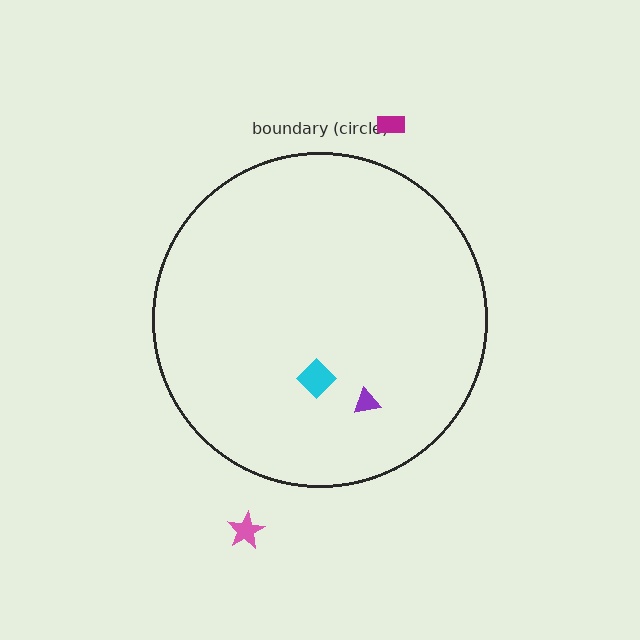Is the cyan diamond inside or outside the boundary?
Inside.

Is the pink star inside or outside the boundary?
Outside.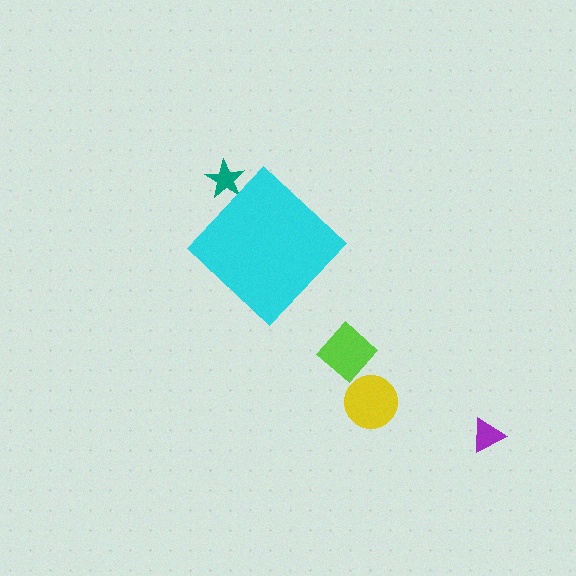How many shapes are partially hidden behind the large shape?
1 shape is partially hidden.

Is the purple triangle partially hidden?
No, the purple triangle is fully visible.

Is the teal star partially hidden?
Yes, the teal star is partially hidden behind the cyan diamond.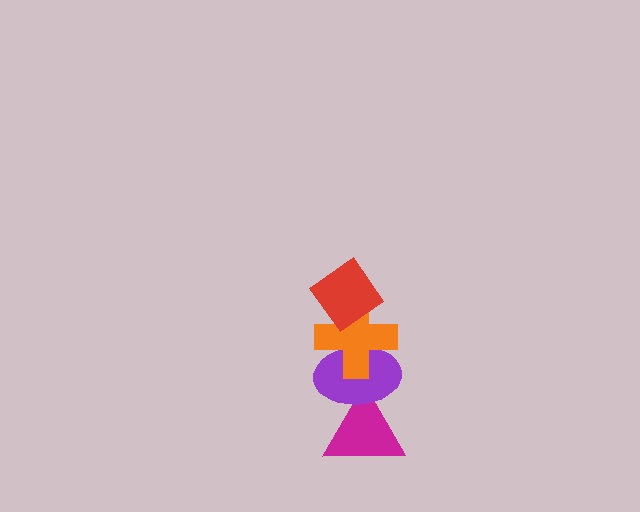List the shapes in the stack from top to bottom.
From top to bottom: the red diamond, the orange cross, the purple ellipse, the magenta triangle.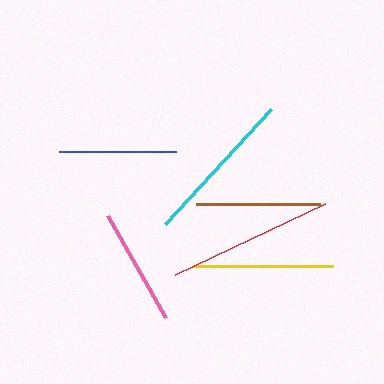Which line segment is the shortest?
The blue line is the shortest at approximately 117 pixels.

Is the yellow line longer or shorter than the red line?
The red line is longer than the yellow line.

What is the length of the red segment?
The red segment is approximately 166 pixels long.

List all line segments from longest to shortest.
From longest to shortest: red, cyan, yellow, brown, pink, blue.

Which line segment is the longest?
The red line is the longest at approximately 166 pixels.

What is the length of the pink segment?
The pink segment is approximately 117 pixels long.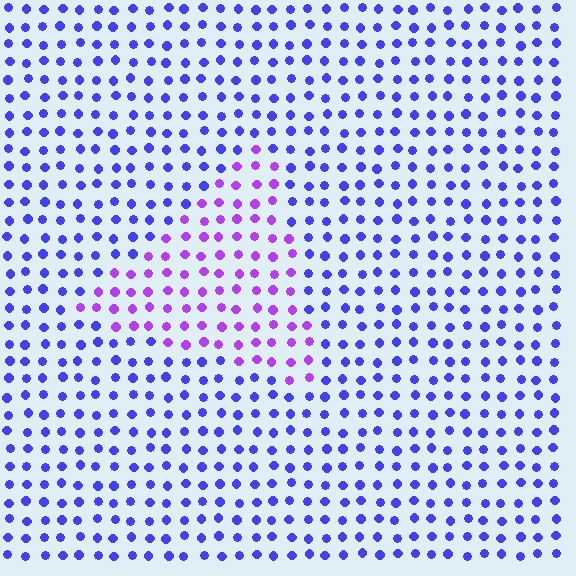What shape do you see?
I see a triangle.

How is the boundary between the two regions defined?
The boundary is defined purely by a slight shift in hue (about 42 degrees). Spacing, size, and orientation are identical on both sides.